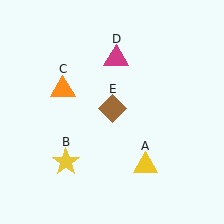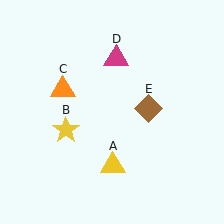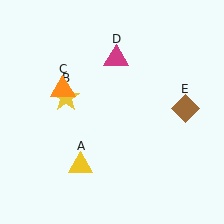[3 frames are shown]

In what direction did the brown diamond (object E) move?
The brown diamond (object E) moved right.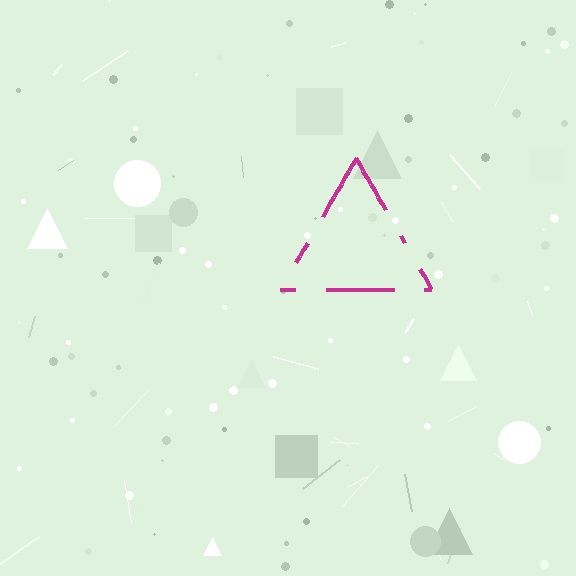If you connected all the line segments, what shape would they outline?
They would outline a triangle.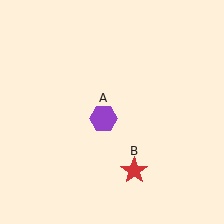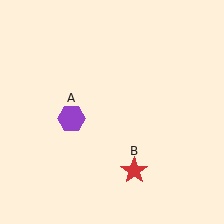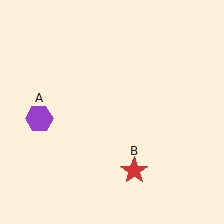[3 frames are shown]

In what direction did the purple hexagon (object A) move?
The purple hexagon (object A) moved left.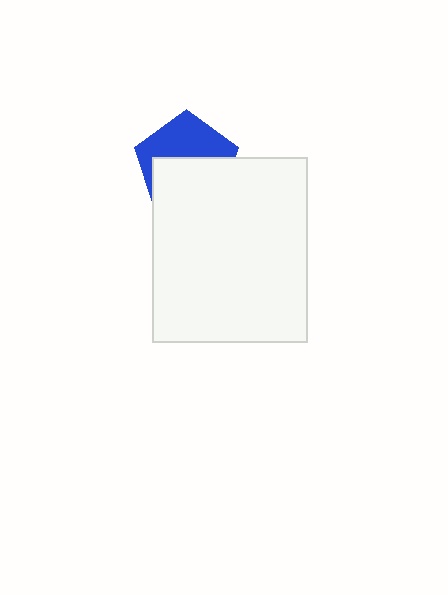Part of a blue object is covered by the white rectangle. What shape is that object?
It is a pentagon.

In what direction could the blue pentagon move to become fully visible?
The blue pentagon could move up. That would shift it out from behind the white rectangle entirely.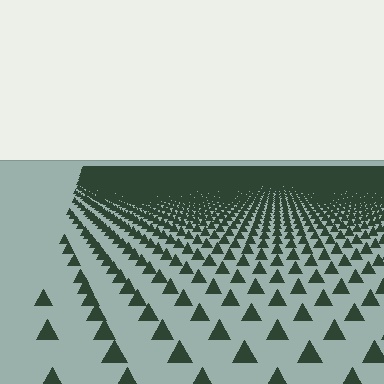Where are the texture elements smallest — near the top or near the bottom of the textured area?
Near the top.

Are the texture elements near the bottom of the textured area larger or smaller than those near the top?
Larger. Near the bottom, elements are closer to the viewer and appear at a bigger on-screen size.